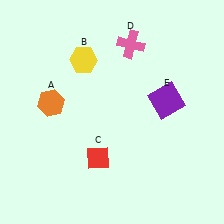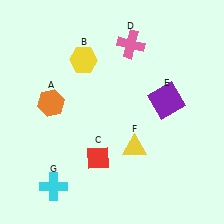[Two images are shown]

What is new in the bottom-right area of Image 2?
A yellow triangle (F) was added in the bottom-right area of Image 2.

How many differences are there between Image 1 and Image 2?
There are 2 differences between the two images.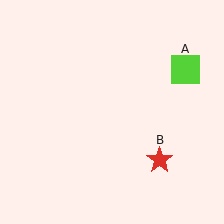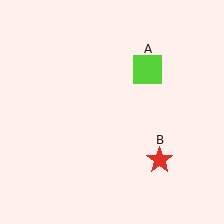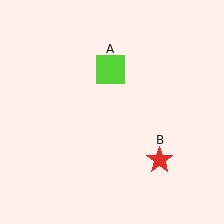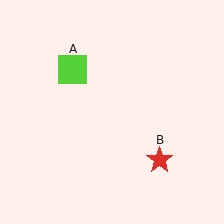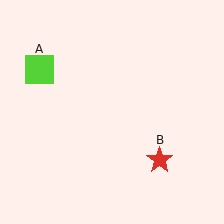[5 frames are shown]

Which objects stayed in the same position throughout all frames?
Red star (object B) remained stationary.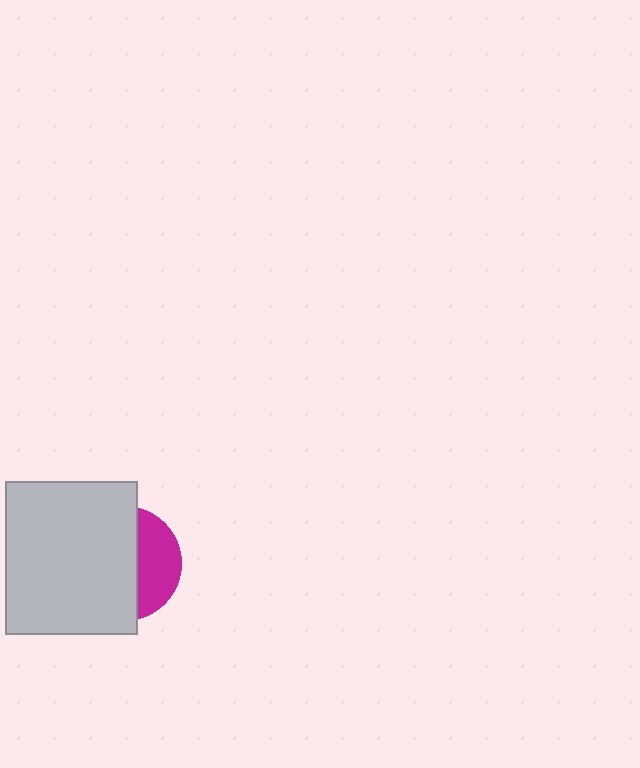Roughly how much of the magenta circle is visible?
A small part of it is visible (roughly 36%).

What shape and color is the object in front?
The object in front is a light gray rectangle.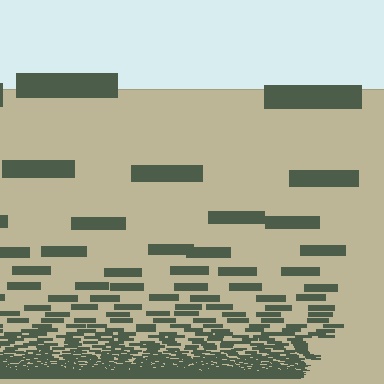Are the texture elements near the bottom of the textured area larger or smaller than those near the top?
Smaller. The gradient is inverted — elements near the bottom are smaller and denser.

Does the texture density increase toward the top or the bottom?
Density increases toward the bottom.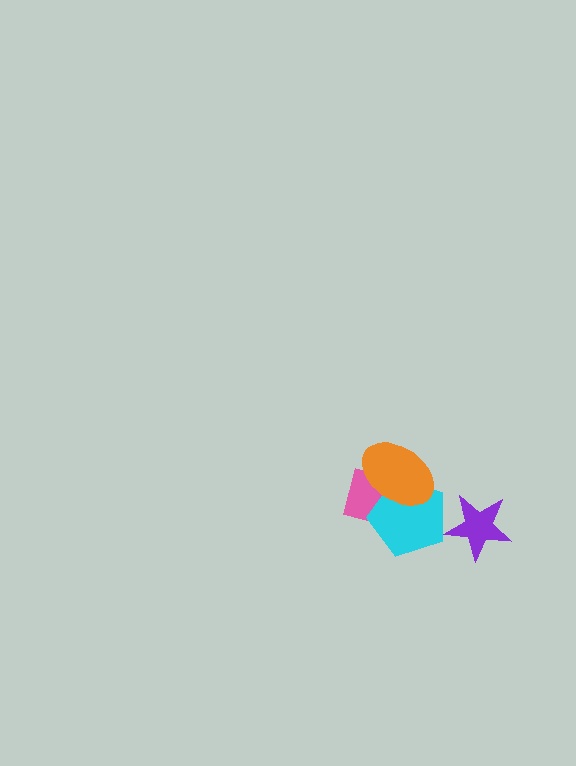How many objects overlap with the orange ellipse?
2 objects overlap with the orange ellipse.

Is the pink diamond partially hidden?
Yes, it is partially covered by another shape.